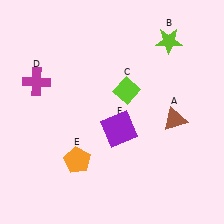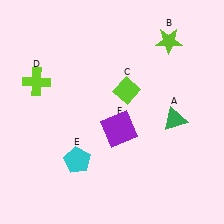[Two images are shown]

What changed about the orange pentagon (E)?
In Image 1, E is orange. In Image 2, it changed to cyan.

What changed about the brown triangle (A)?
In Image 1, A is brown. In Image 2, it changed to green.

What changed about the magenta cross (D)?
In Image 1, D is magenta. In Image 2, it changed to lime.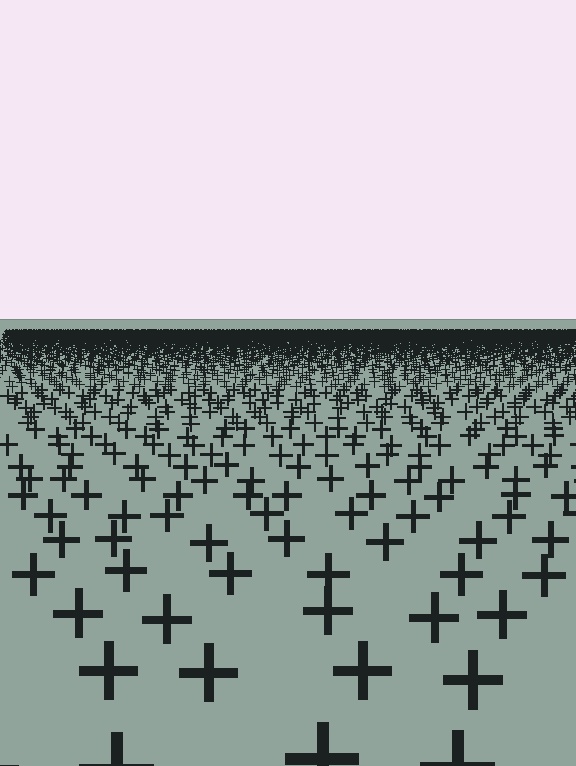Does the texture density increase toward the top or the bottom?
Density increases toward the top.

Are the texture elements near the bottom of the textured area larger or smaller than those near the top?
Larger. Near the bottom, elements are closer to the viewer and appear at a bigger on-screen size.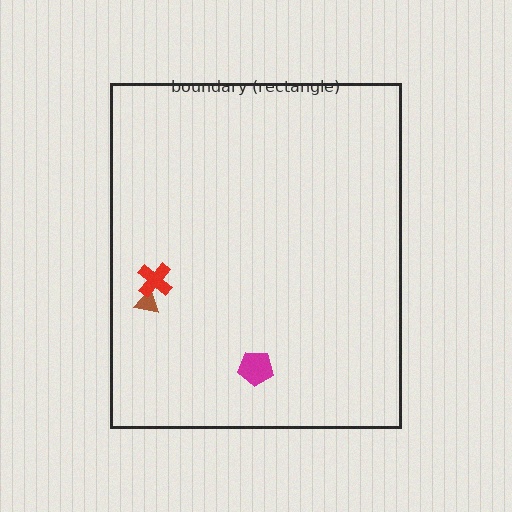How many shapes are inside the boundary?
3 inside, 0 outside.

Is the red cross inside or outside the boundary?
Inside.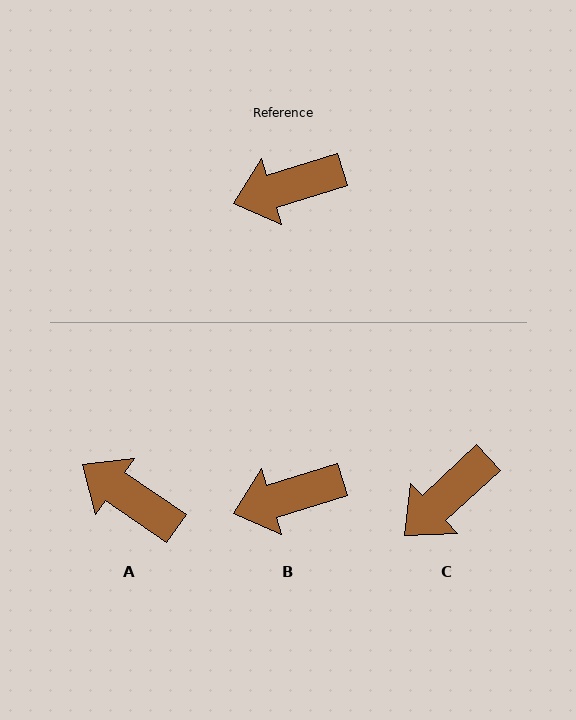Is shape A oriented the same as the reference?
No, it is off by about 52 degrees.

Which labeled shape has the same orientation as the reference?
B.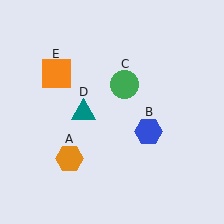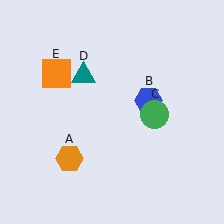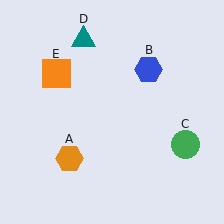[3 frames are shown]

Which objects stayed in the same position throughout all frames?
Orange hexagon (object A) and orange square (object E) remained stationary.